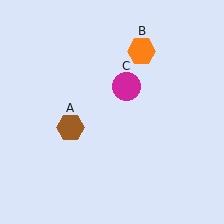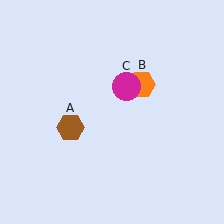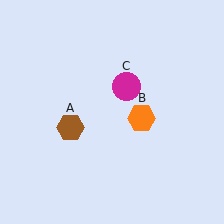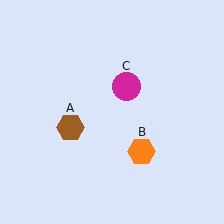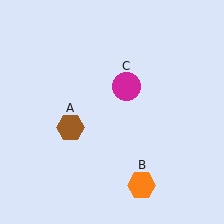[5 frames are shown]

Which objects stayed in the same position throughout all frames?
Brown hexagon (object A) and magenta circle (object C) remained stationary.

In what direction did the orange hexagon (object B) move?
The orange hexagon (object B) moved down.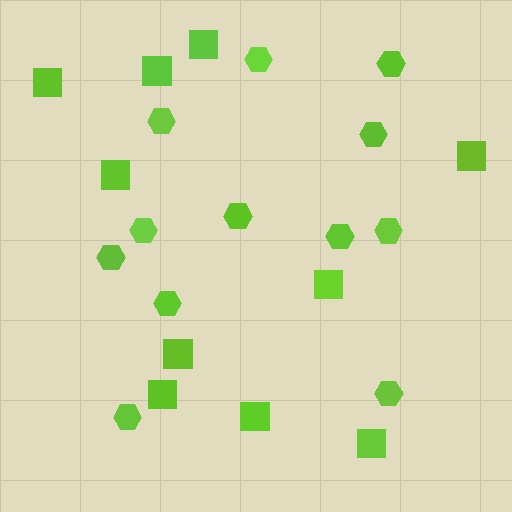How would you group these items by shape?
There are 2 groups: one group of hexagons (12) and one group of squares (10).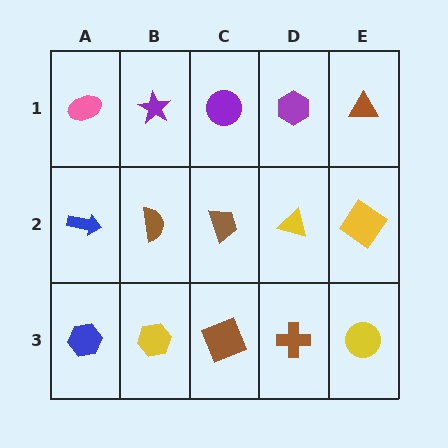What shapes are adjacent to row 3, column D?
A yellow triangle (row 2, column D), a brown square (row 3, column C), a yellow circle (row 3, column E).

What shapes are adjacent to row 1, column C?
A brown trapezoid (row 2, column C), a purple star (row 1, column B), a purple hexagon (row 1, column D).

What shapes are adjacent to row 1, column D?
A yellow triangle (row 2, column D), a purple circle (row 1, column C), a brown triangle (row 1, column E).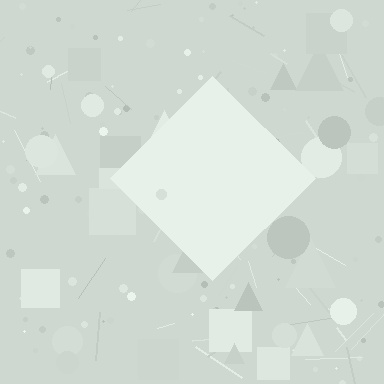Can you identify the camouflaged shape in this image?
The camouflaged shape is a diamond.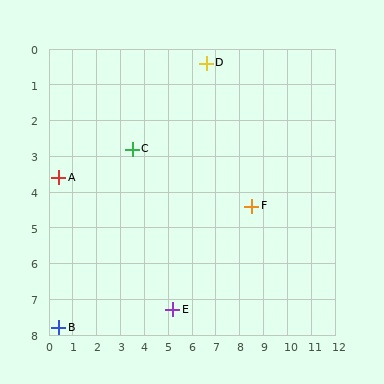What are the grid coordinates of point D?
Point D is at approximately (6.6, 0.4).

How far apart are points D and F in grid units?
Points D and F are about 4.4 grid units apart.